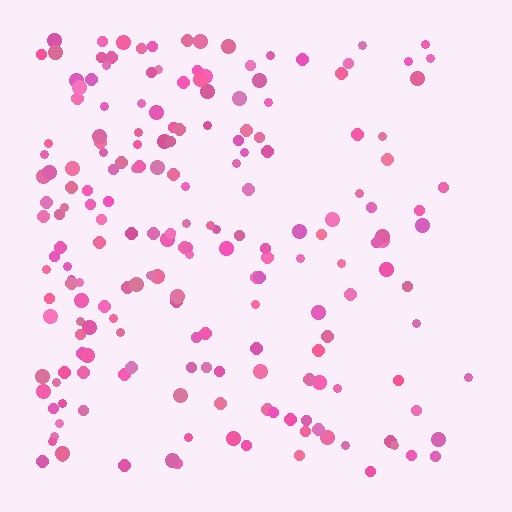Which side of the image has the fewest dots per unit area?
The right.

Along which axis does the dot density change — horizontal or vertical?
Horizontal.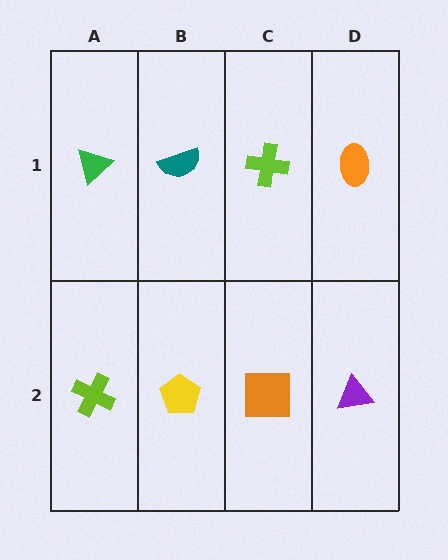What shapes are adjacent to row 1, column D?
A purple triangle (row 2, column D), a lime cross (row 1, column C).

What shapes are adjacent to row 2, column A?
A green triangle (row 1, column A), a yellow pentagon (row 2, column B).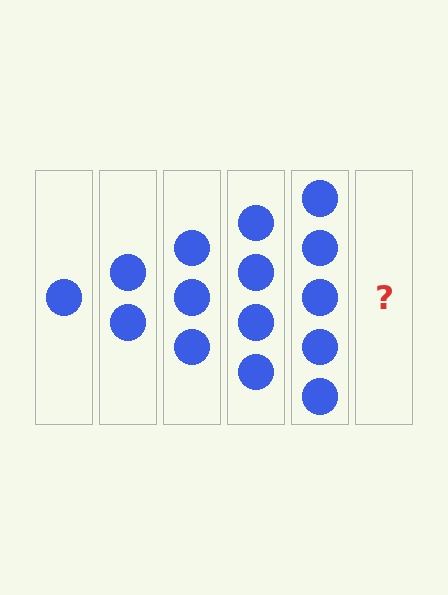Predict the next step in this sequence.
The next step is 6 circles.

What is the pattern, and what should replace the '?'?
The pattern is that each step adds one more circle. The '?' should be 6 circles.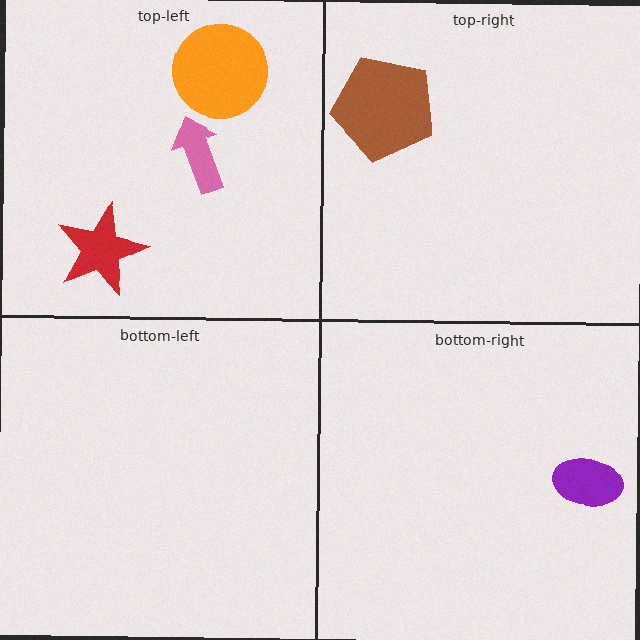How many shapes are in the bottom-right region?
1.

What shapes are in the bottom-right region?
The purple ellipse.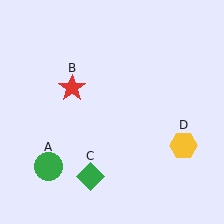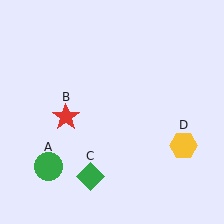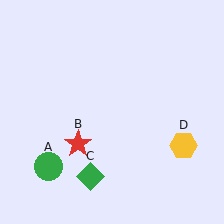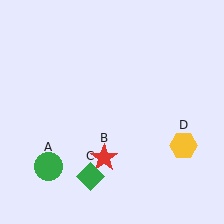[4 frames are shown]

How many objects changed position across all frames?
1 object changed position: red star (object B).